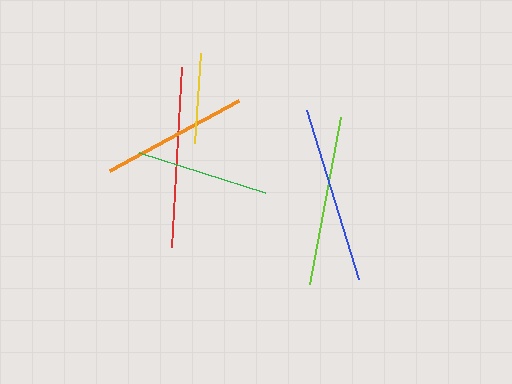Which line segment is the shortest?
The yellow line is the shortest at approximately 90 pixels.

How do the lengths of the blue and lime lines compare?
The blue and lime lines are approximately the same length.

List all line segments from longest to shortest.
From longest to shortest: red, blue, lime, orange, green, yellow.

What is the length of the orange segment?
The orange segment is approximately 147 pixels long.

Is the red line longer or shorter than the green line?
The red line is longer than the green line.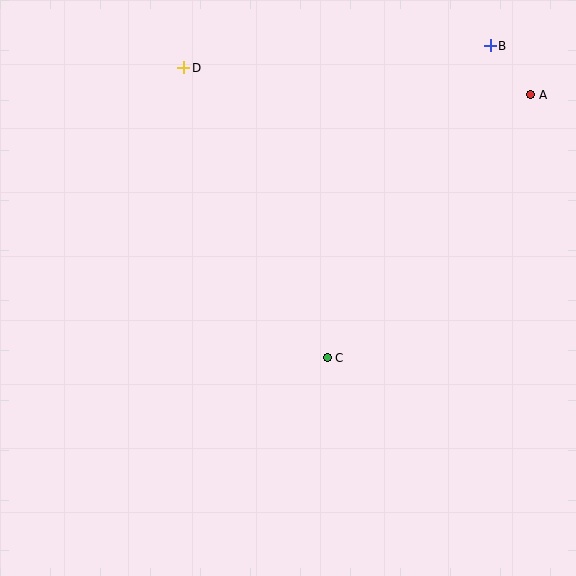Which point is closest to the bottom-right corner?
Point C is closest to the bottom-right corner.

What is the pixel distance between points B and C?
The distance between B and C is 352 pixels.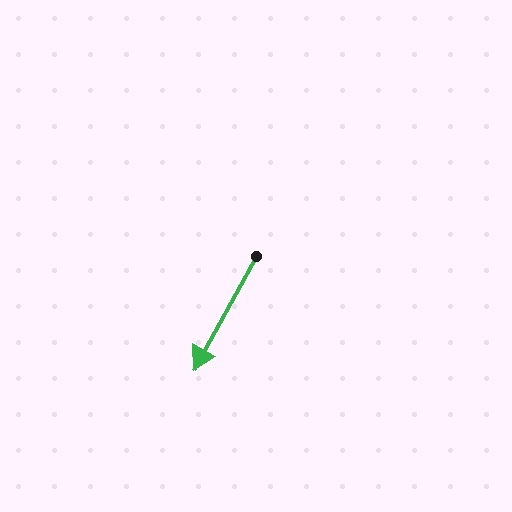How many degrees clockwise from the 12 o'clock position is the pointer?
Approximately 209 degrees.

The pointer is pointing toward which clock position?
Roughly 7 o'clock.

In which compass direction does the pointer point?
Southwest.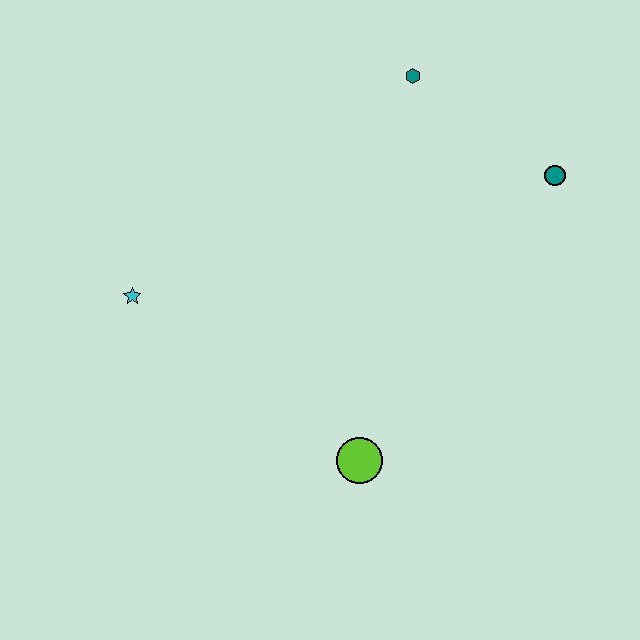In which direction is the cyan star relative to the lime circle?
The cyan star is to the left of the lime circle.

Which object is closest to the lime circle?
The cyan star is closest to the lime circle.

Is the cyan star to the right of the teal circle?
No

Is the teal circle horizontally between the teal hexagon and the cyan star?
No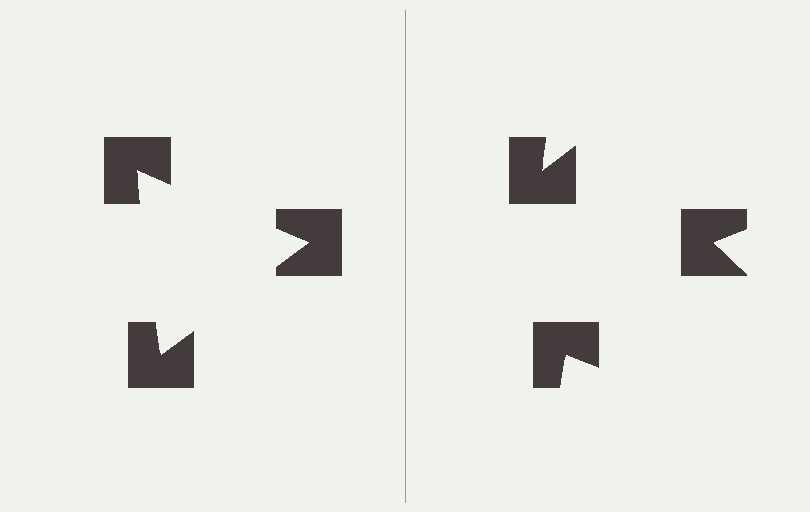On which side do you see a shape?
An illusory triangle appears on the left side. On the right side the wedge cuts are rotated, so no coherent shape forms.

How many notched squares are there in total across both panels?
6 — 3 on each side.